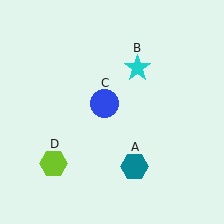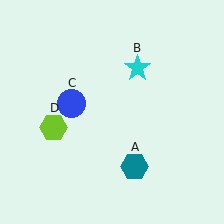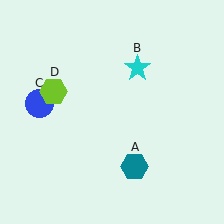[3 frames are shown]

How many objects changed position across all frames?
2 objects changed position: blue circle (object C), lime hexagon (object D).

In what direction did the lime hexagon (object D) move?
The lime hexagon (object D) moved up.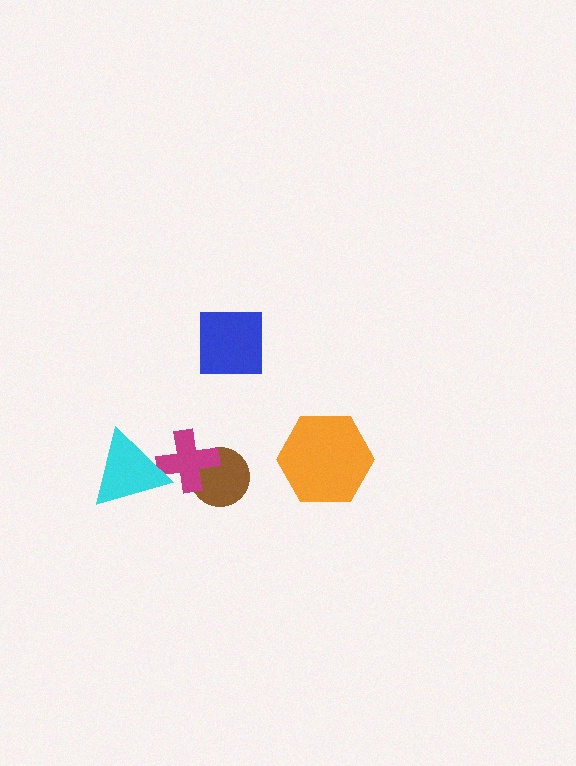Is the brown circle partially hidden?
Yes, it is partially covered by another shape.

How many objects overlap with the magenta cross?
2 objects overlap with the magenta cross.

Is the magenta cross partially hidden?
Yes, it is partially covered by another shape.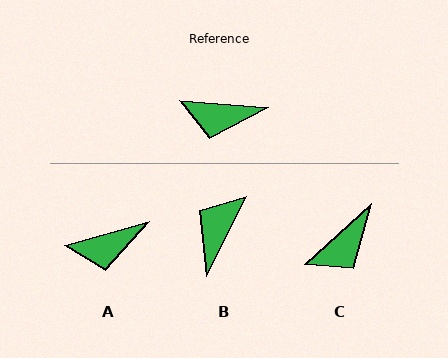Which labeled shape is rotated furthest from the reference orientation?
B, about 112 degrees away.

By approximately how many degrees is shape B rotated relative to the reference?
Approximately 112 degrees clockwise.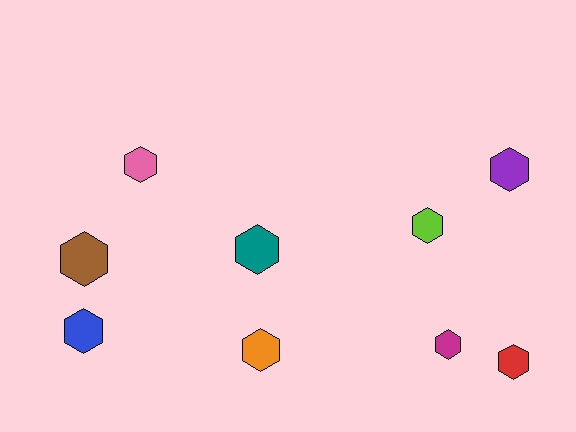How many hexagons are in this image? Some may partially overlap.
There are 9 hexagons.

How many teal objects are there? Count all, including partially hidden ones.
There is 1 teal object.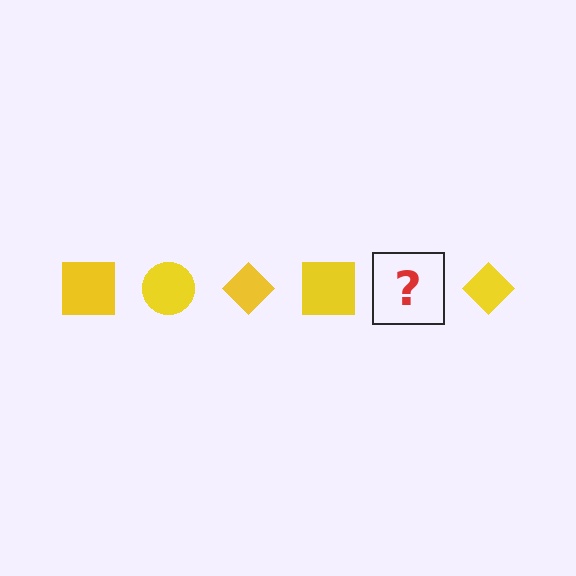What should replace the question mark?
The question mark should be replaced with a yellow circle.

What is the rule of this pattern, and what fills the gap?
The rule is that the pattern cycles through square, circle, diamond shapes in yellow. The gap should be filled with a yellow circle.